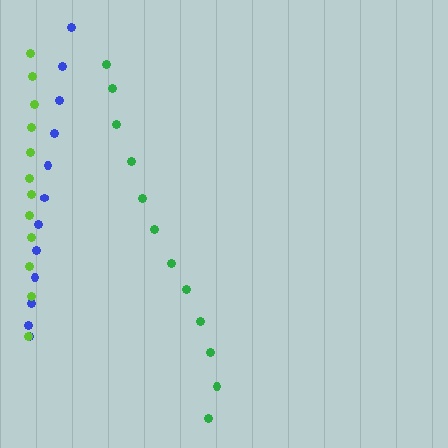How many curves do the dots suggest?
There are 3 distinct paths.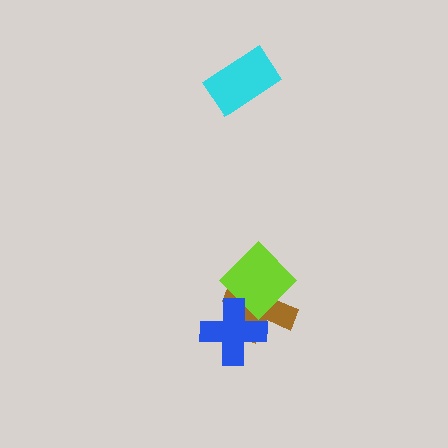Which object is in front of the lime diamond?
The blue cross is in front of the lime diamond.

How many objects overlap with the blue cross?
2 objects overlap with the blue cross.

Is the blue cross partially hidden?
No, no other shape covers it.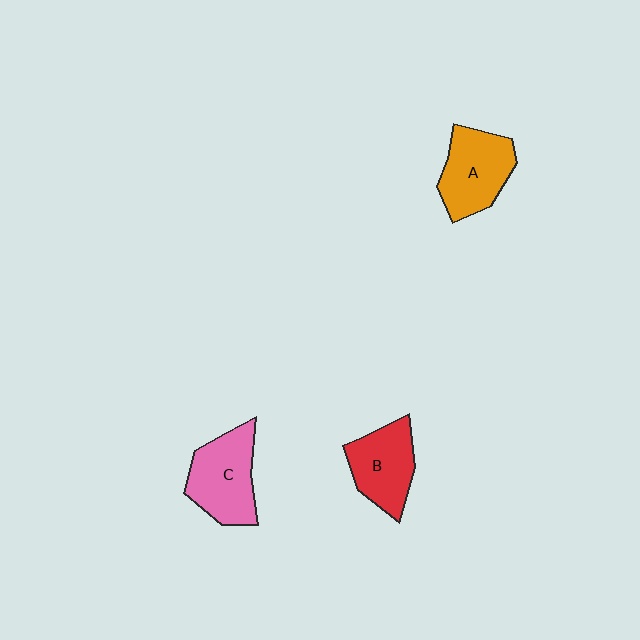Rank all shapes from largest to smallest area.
From largest to smallest: C (pink), A (orange), B (red).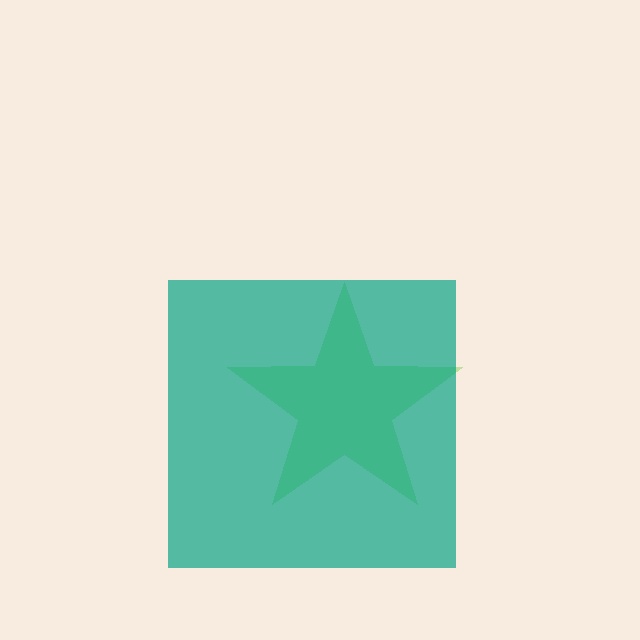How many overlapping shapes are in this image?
There are 2 overlapping shapes in the image.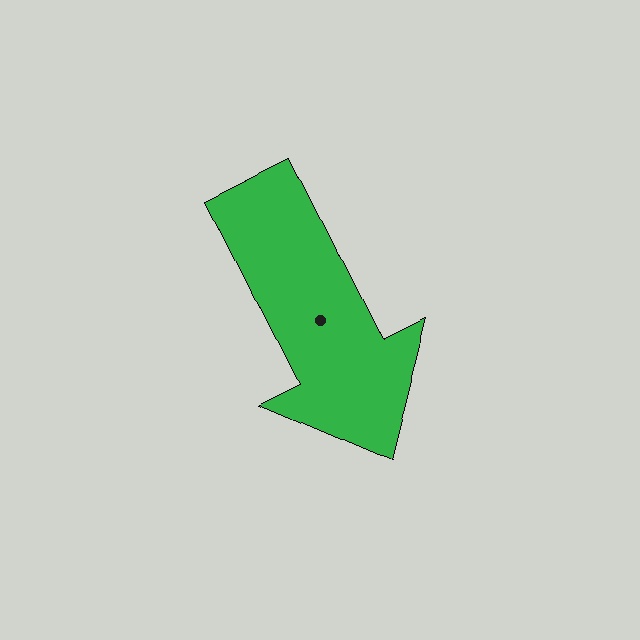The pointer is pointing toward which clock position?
Roughly 5 o'clock.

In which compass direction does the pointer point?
Southeast.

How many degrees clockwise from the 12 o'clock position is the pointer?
Approximately 154 degrees.